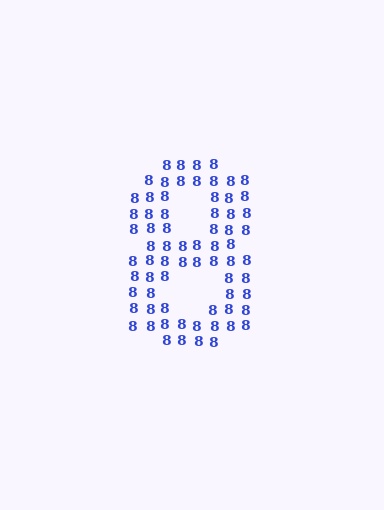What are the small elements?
The small elements are digit 8's.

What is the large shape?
The large shape is the digit 8.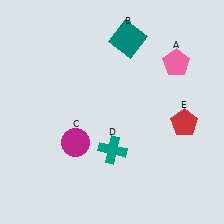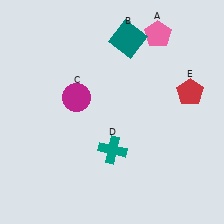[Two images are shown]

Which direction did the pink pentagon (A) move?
The pink pentagon (A) moved up.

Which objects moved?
The objects that moved are: the pink pentagon (A), the magenta circle (C), the red pentagon (E).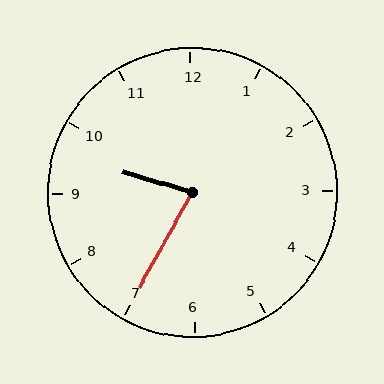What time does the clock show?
9:35.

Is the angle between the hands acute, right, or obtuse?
It is acute.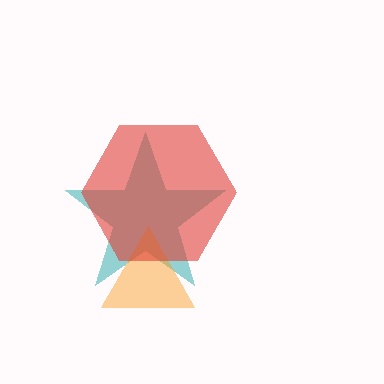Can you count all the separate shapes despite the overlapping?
Yes, there are 3 separate shapes.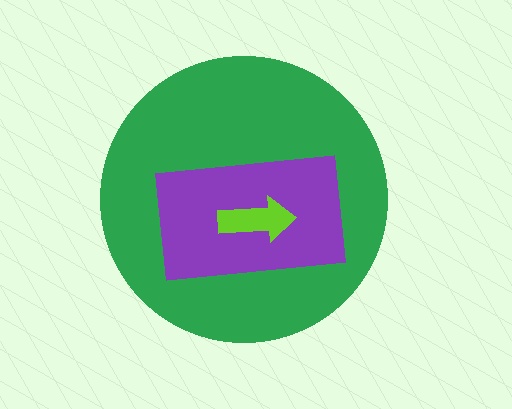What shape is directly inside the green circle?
The purple rectangle.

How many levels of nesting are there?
3.